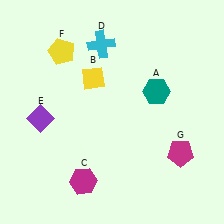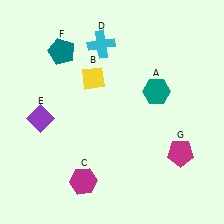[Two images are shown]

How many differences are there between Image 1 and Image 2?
There is 1 difference between the two images.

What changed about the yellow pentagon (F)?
In Image 1, F is yellow. In Image 2, it changed to teal.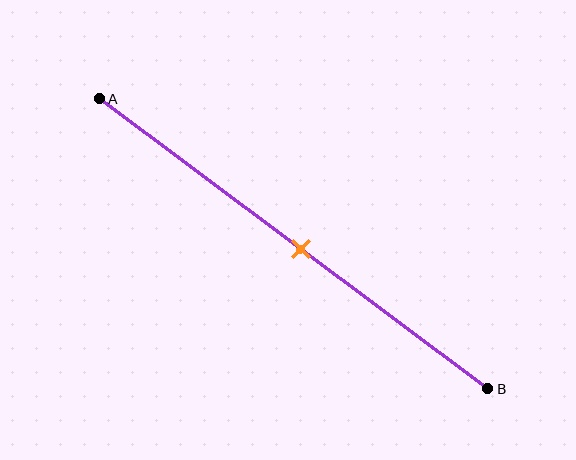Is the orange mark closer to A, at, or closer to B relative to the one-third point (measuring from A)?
The orange mark is closer to point B than the one-third point of segment AB.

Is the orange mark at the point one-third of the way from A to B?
No, the mark is at about 50% from A, not at the 33% one-third point.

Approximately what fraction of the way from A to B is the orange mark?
The orange mark is approximately 50% of the way from A to B.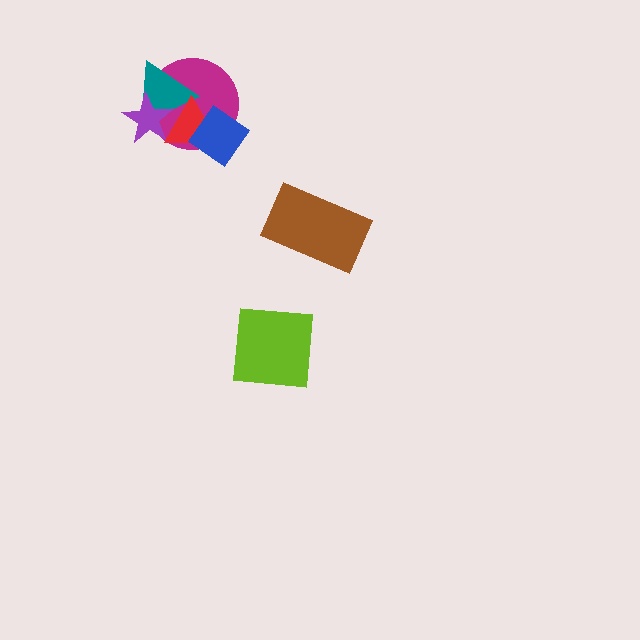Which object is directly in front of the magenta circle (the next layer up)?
The teal triangle is directly in front of the magenta circle.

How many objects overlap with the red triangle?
4 objects overlap with the red triangle.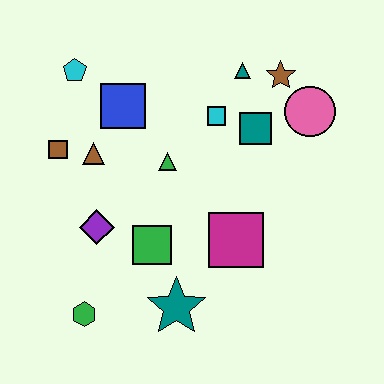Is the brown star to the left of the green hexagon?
No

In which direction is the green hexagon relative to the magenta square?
The green hexagon is to the left of the magenta square.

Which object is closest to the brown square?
The brown triangle is closest to the brown square.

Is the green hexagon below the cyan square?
Yes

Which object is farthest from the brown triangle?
The pink circle is farthest from the brown triangle.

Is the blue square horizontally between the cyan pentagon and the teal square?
Yes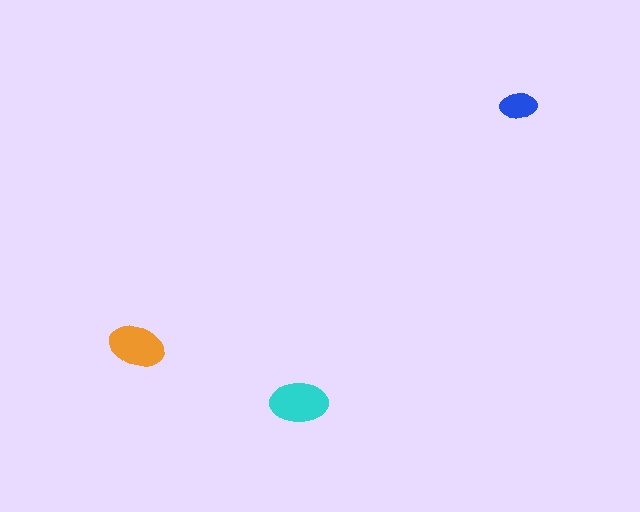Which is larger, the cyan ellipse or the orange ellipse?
The cyan one.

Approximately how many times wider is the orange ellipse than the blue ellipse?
About 1.5 times wider.